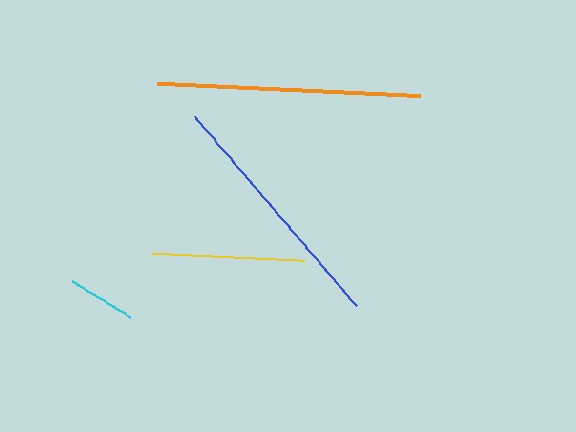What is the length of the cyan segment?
The cyan segment is approximately 68 pixels long.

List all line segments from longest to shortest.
From longest to shortest: orange, blue, yellow, cyan.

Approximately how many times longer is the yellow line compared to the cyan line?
The yellow line is approximately 2.2 times the length of the cyan line.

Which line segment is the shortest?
The cyan line is the shortest at approximately 68 pixels.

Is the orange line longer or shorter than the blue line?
The orange line is longer than the blue line.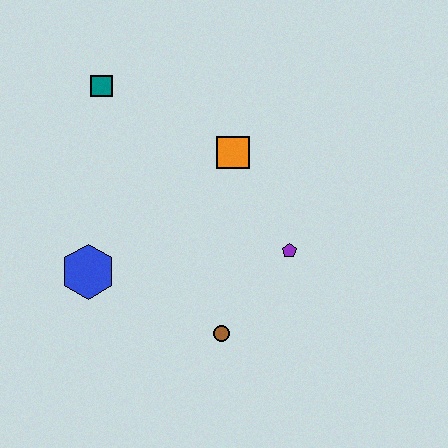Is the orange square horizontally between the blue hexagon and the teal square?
No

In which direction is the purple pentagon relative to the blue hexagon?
The purple pentagon is to the right of the blue hexagon.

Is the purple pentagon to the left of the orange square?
No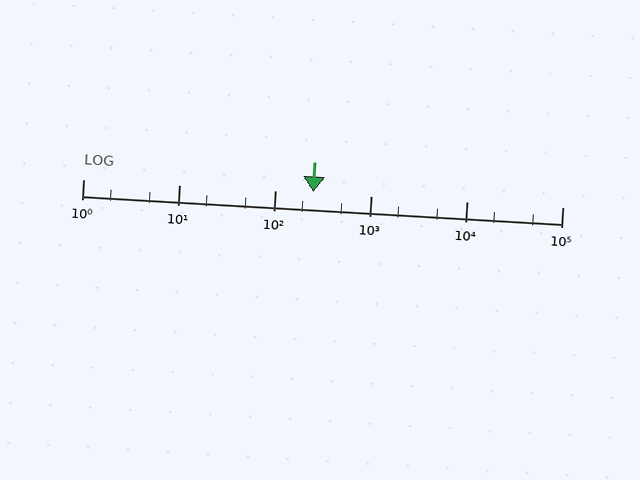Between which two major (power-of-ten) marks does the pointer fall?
The pointer is between 100 and 1000.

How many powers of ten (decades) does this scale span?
The scale spans 5 decades, from 1 to 100000.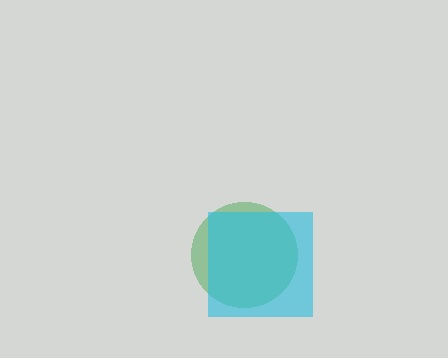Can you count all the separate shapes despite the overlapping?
Yes, there are 2 separate shapes.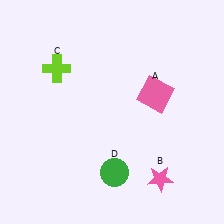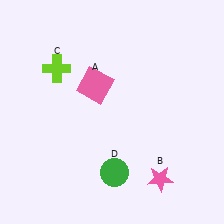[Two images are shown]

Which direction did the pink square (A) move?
The pink square (A) moved left.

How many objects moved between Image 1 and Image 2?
1 object moved between the two images.